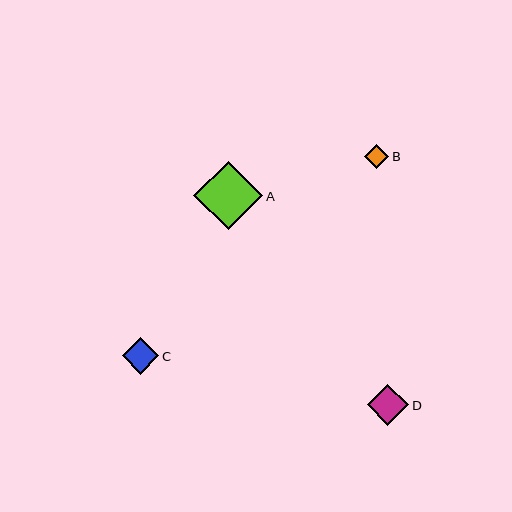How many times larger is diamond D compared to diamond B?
Diamond D is approximately 1.7 times the size of diamond B.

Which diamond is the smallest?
Diamond B is the smallest with a size of approximately 24 pixels.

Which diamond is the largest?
Diamond A is the largest with a size of approximately 69 pixels.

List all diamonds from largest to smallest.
From largest to smallest: A, D, C, B.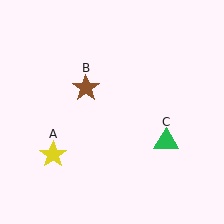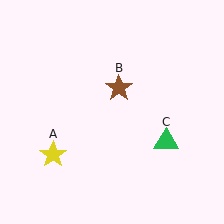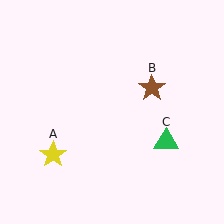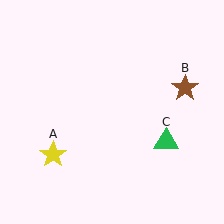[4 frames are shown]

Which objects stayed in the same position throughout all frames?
Yellow star (object A) and green triangle (object C) remained stationary.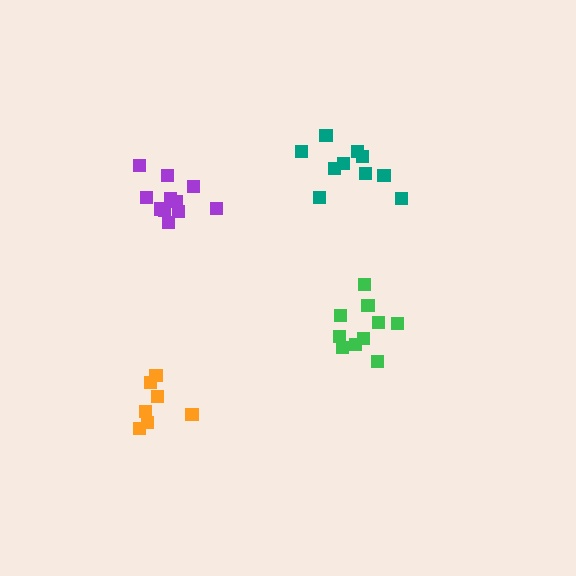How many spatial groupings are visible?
There are 4 spatial groupings.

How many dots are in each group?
Group 1: 7 dots, Group 2: 11 dots, Group 3: 11 dots, Group 4: 10 dots (39 total).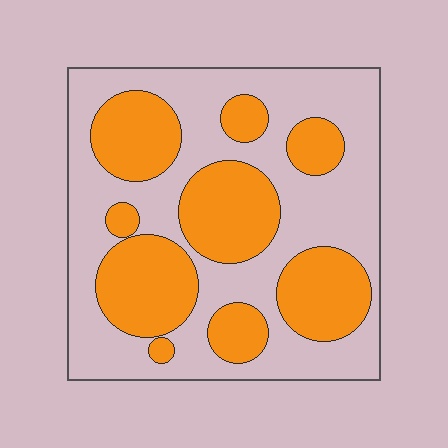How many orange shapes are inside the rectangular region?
9.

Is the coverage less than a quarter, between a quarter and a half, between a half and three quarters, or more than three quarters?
Between a quarter and a half.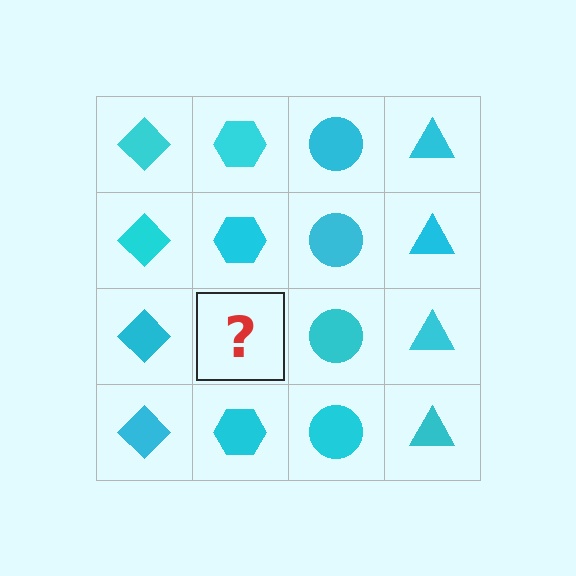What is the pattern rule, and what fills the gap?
The rule is that each column has a consistent shape. The gap should be filled with a cyan hexagon.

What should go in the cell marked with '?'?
The missing cell should contain a cyan hexagon.